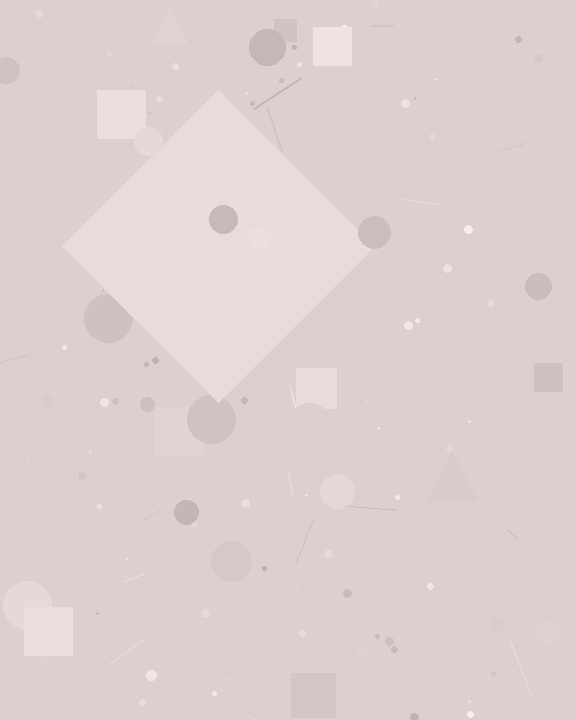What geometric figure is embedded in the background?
A diamond is embedded in the background.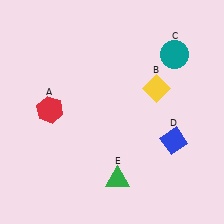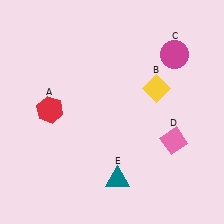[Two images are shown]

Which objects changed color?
C changed from teal to magenta. D changed from blue to pink. E changed from green to teal.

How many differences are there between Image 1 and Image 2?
There are 3 differences between the two images.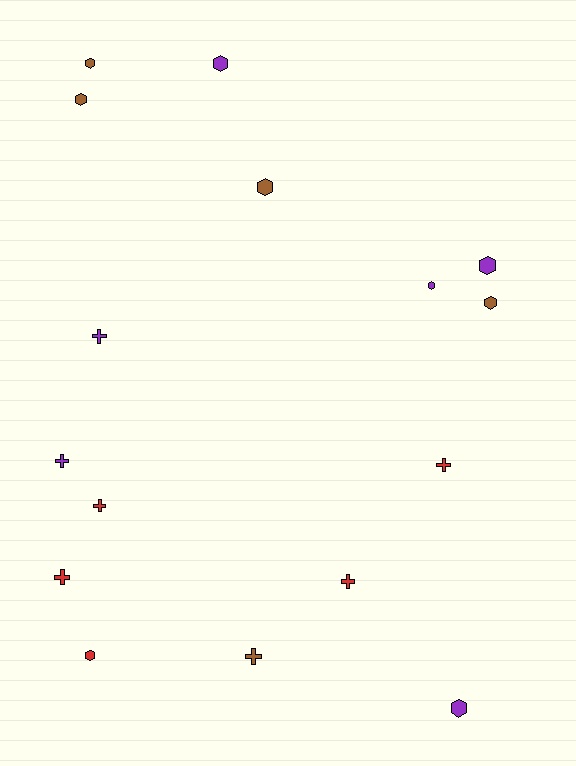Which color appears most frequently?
Purple, with 6 objects.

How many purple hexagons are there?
There are 4 purple hexagons.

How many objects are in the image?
There are 16 objects.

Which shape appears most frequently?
Hexagon, with 9 objects.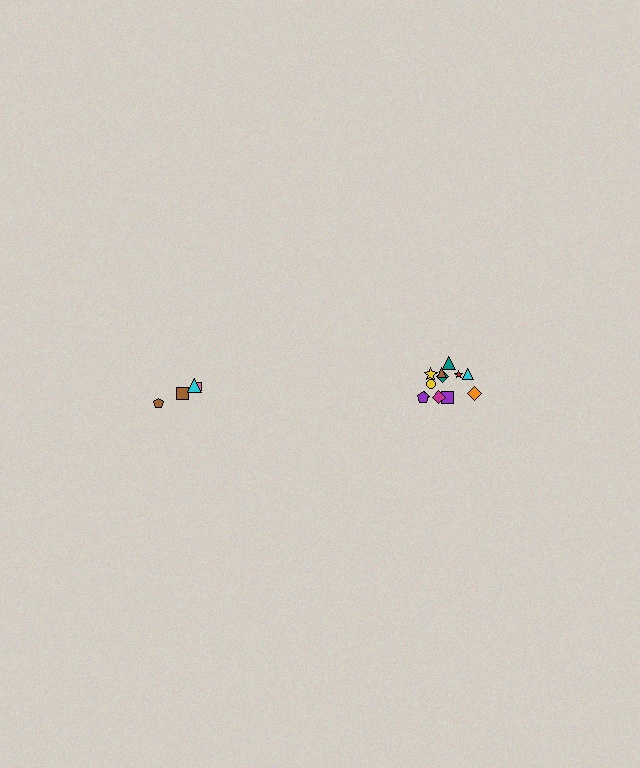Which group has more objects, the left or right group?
The right group.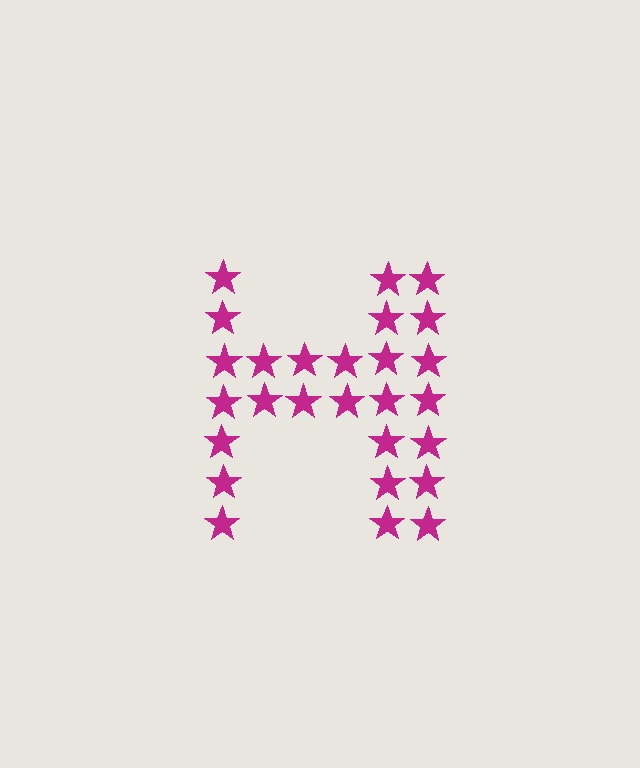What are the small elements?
The small elements are stars.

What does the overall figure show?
The overall figure shows the letter H.